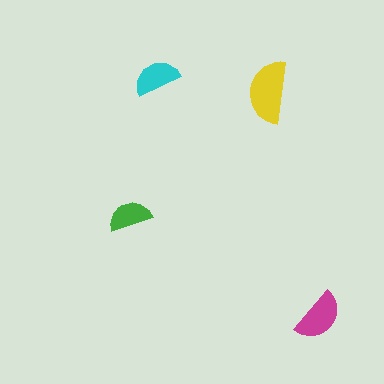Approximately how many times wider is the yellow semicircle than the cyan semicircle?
About 1.5 times wider.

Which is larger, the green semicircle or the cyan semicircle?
The cyan one.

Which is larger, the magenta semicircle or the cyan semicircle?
The magenta one.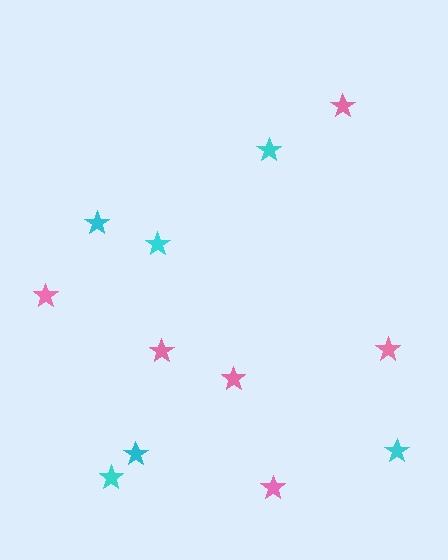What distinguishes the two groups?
There are 2 groups: one group of cyan stars (6) and one group of pink stars (6).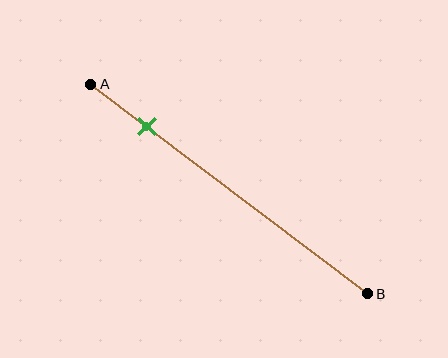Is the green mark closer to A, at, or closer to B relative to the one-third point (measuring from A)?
The green mark is closer to point A than the one-third point of segment AB.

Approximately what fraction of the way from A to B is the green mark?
The green mark is approximately 20% of the way from A to B.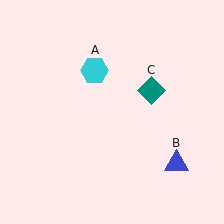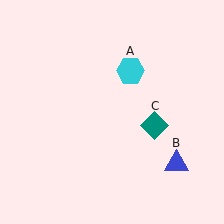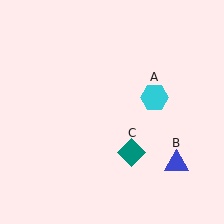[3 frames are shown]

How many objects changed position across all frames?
2 objects changed position: cyan hexagon (object A), teal diamond (object C).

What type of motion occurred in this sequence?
The cyan hexagon (object A), teal diamond (object C) rotated clockwise around the center of the scene.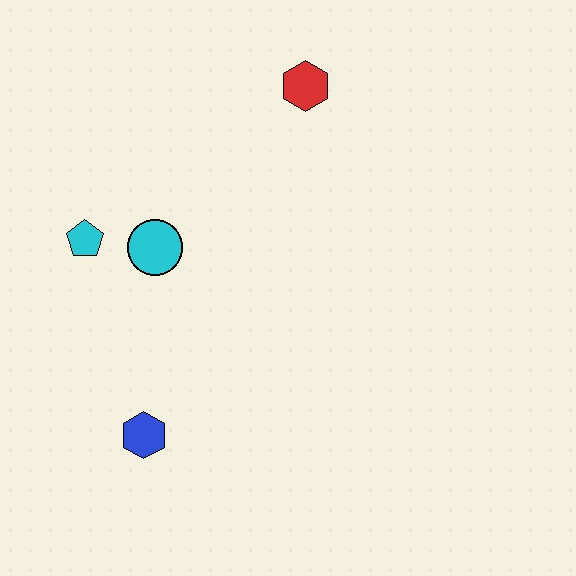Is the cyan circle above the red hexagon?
No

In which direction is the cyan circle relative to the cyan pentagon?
The cyan circle is to the right of the cyan pentagon.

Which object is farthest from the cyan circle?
The red hexagon is farthest from the cyan circle.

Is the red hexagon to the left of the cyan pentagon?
No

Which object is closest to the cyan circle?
The cyan pentagon is closest to the cyan circle.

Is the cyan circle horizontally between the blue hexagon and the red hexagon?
Yes